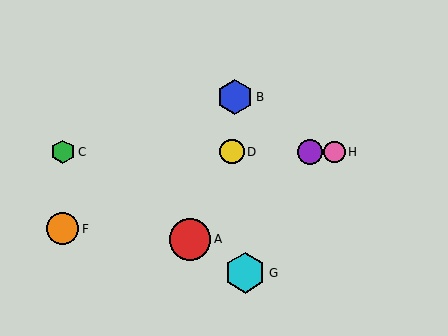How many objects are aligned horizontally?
4 objects (C, D, E, H) are aligned horizontally.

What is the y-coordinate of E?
Object E is at y≈152.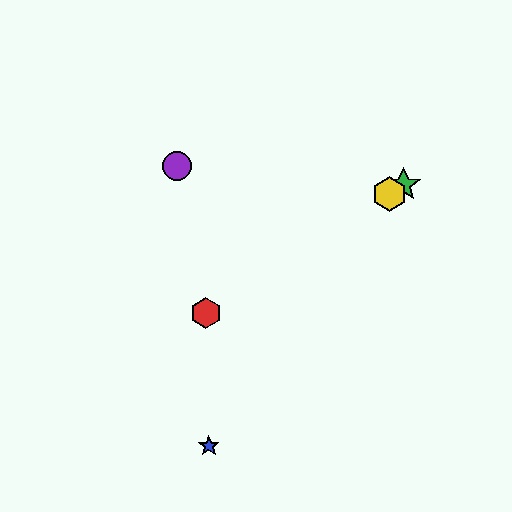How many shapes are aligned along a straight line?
3 shapes (the red hexagon, the green star, the yellow hexagon) are aligned along a straight line.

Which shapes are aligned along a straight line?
The red hexagon, the green star, the yellow hexagon are aligned along a straight line.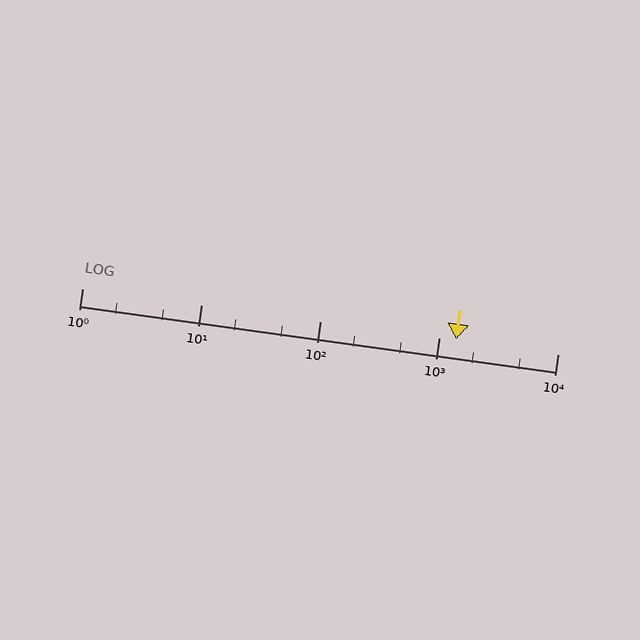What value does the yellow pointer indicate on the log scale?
The pointer indicates approximately 1400.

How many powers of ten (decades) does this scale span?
The scale spans 4 decades, from 1 to 10000.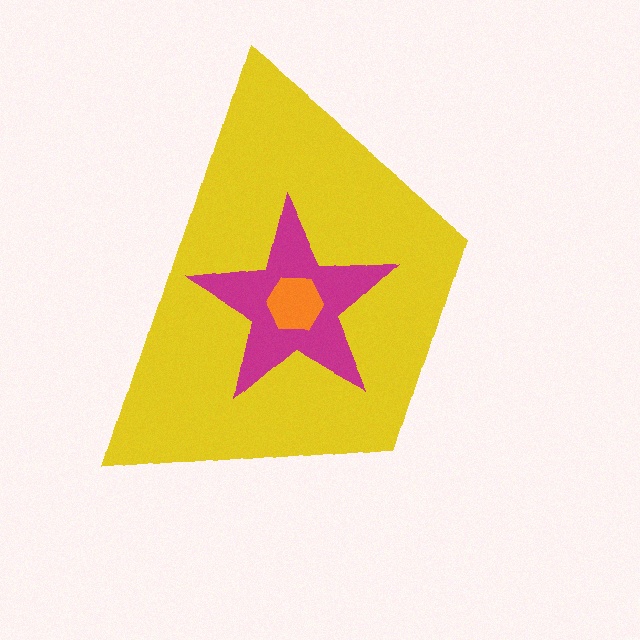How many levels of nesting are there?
3.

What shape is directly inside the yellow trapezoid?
The magenta star.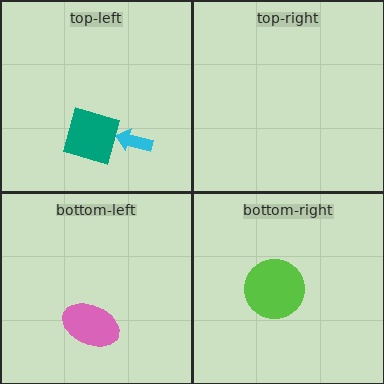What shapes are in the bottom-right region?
The lime circle.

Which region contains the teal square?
The top-left region.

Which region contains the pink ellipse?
The bottom-left region.